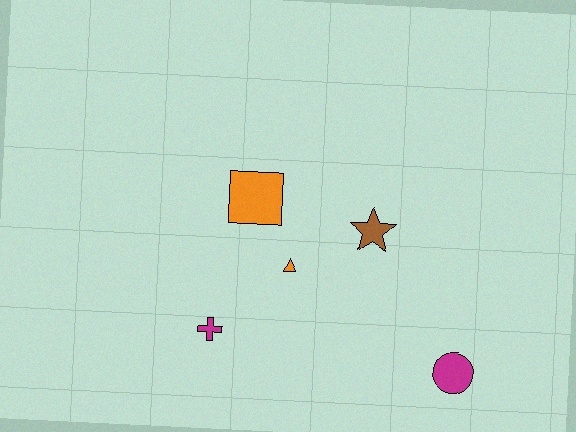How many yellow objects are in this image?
There are no yellow objects.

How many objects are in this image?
There are 5 objects.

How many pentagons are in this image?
There are no pentagons.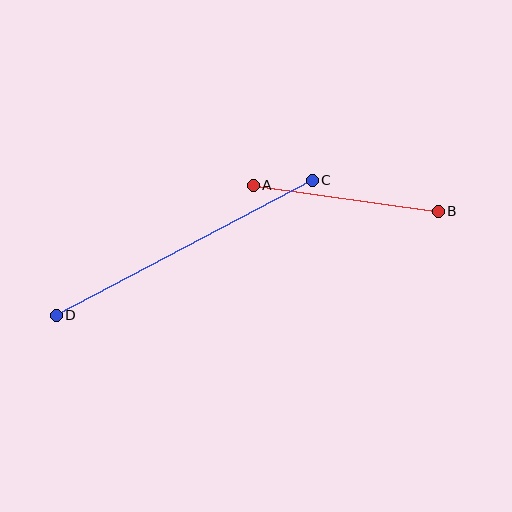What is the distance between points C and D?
The distance is approximately 290 pixels.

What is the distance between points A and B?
The distance is approximately 187 pixels.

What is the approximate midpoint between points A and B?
The midpoint is at approximately (346, 198) pixels.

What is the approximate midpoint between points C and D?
The midpoint is at approximately (184, 248) pixels.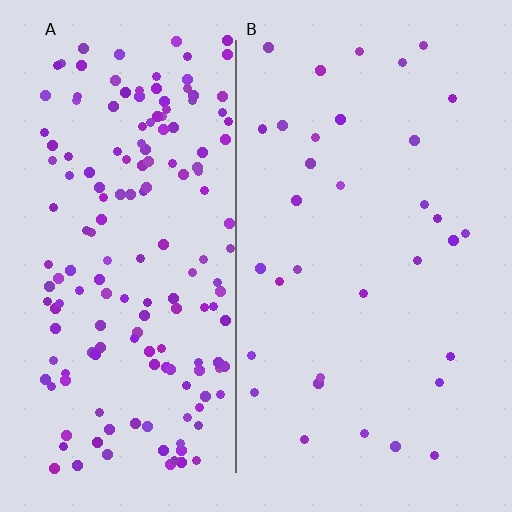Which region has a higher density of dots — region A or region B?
A (the left).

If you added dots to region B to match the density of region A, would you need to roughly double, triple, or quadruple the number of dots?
Approximately quadruple.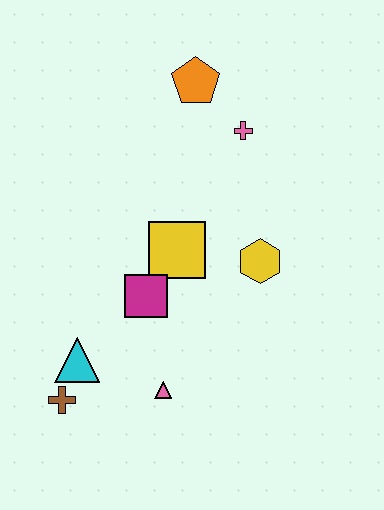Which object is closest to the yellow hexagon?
The yellow square is closest to the yellow hexagon.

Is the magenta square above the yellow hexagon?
No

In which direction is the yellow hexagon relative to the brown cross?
The yellow hexagon is to the right of the brown cross.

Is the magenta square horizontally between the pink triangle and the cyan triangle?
Yes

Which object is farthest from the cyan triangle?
The orange pentagon is farthest from the cyan triangle.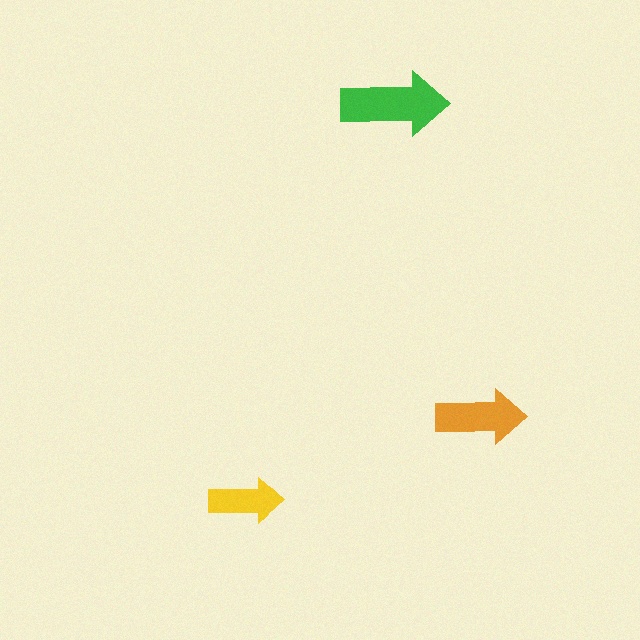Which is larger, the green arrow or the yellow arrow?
The green one.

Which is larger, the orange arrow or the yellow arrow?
The orange one.